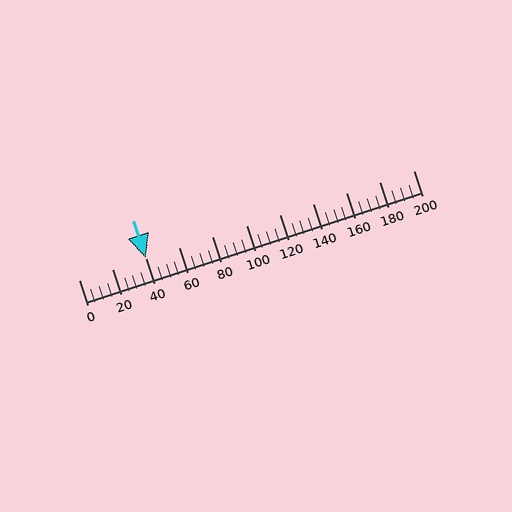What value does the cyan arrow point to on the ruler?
The cyan arrow points to approximately 40.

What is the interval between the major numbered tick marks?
The major tick marks are spaced 20 units apart.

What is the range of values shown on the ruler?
The ruler shows values from 0 to 200.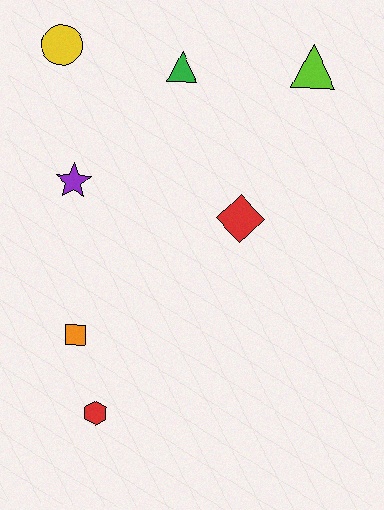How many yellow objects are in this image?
There is 1 yellow object.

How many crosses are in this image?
There are no crosses.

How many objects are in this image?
There are 7 objects.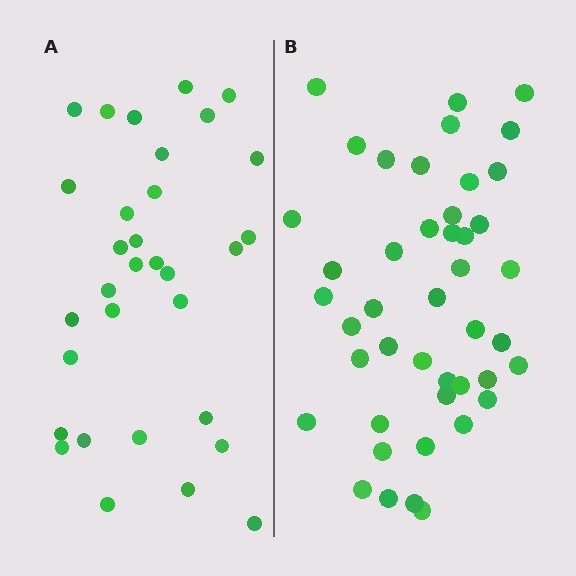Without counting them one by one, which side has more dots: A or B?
Region B (the right region) has more dots.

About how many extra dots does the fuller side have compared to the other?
Region B has roughly 12 or so more dots than region A.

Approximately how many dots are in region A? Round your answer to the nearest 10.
About 30 dots. (The exact count is 32, which rounds to 30.)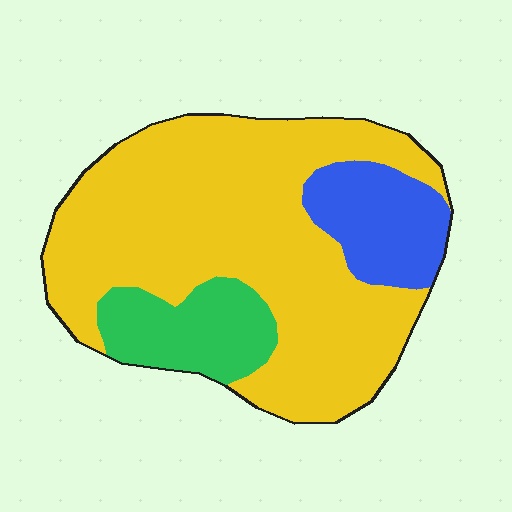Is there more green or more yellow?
Yellow.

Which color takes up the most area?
Yellow, at roughly 70%.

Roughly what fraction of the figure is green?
Green covers 15% of the figure.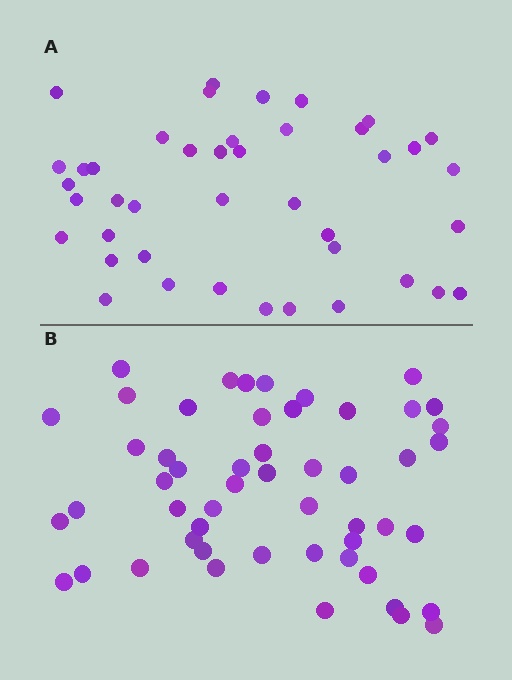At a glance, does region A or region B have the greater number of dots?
Region B (the bottom region) has more dots.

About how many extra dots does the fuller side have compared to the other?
Region B has roughly 10 or so more dots than region A.